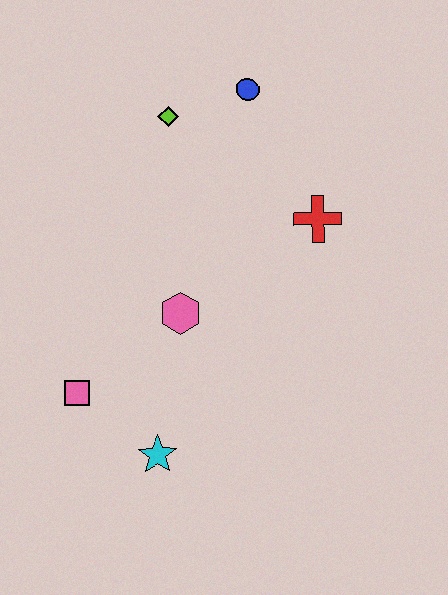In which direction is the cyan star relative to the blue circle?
The cyan star is below the blue circle.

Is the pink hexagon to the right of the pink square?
Yes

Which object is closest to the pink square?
The cyan star is closest to the pink square.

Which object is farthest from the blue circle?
The cyan star is farthest from the blue circle.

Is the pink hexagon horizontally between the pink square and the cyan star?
No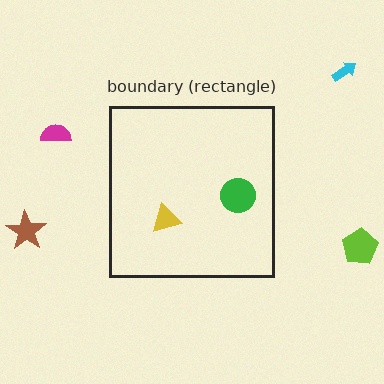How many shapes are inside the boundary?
2 inside, 4 outside.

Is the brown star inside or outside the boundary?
Outside.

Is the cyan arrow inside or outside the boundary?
Outside.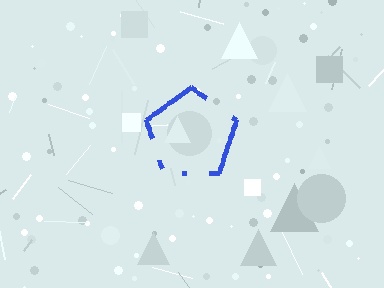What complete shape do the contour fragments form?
The contour fragments form a pentagon.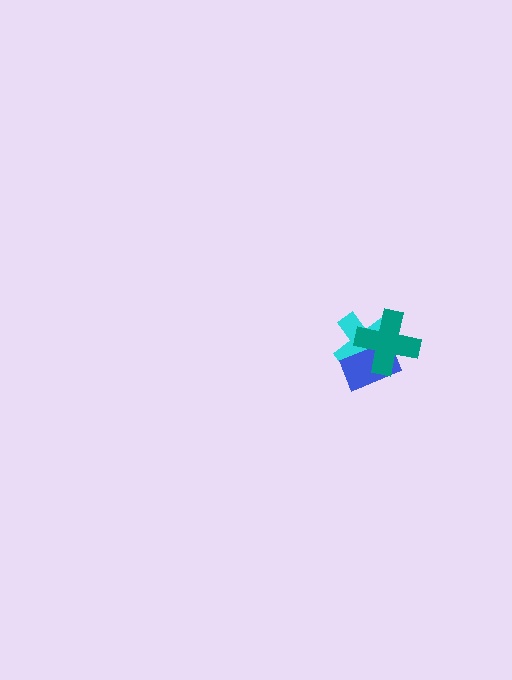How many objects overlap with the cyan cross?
2 objects overlap with the cyan cross.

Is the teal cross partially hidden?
No, no other shape covers it.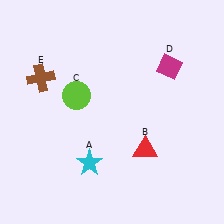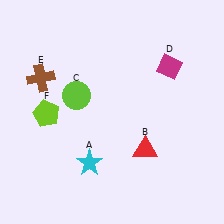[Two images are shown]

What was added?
A lime pentagon (F) was added in Image 2.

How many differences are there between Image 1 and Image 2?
There is 1 difference between the two images.